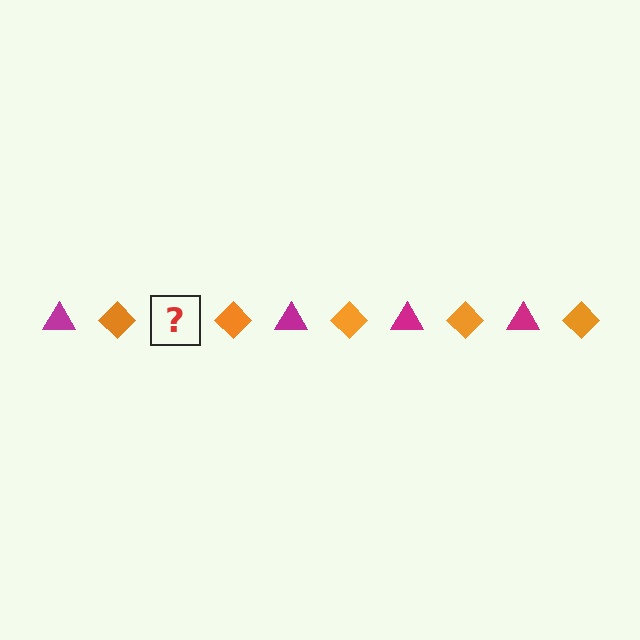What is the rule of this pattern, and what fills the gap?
The rule is that the pattern alternates between magenta triangle and orange diamond. The gap should be filled with a magenta triangle.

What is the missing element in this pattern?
The missing element is a magenta triangle.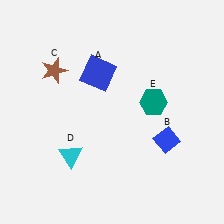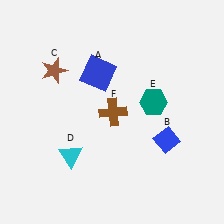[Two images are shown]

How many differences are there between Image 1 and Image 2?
There is 1 difference between the two images.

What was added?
A brown cross (F) was added in Image 2.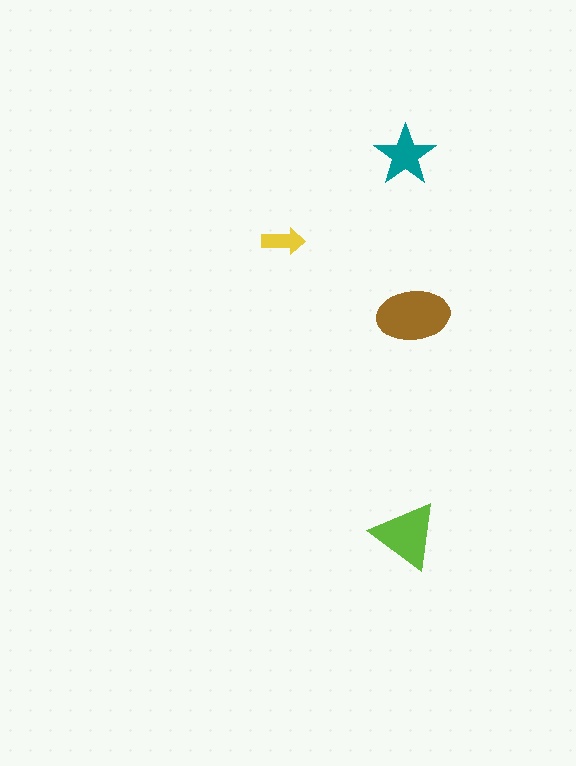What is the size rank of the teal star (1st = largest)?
3rd.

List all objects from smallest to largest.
The yellow arrow, the teal star, the lime triangle, the brown ellipse.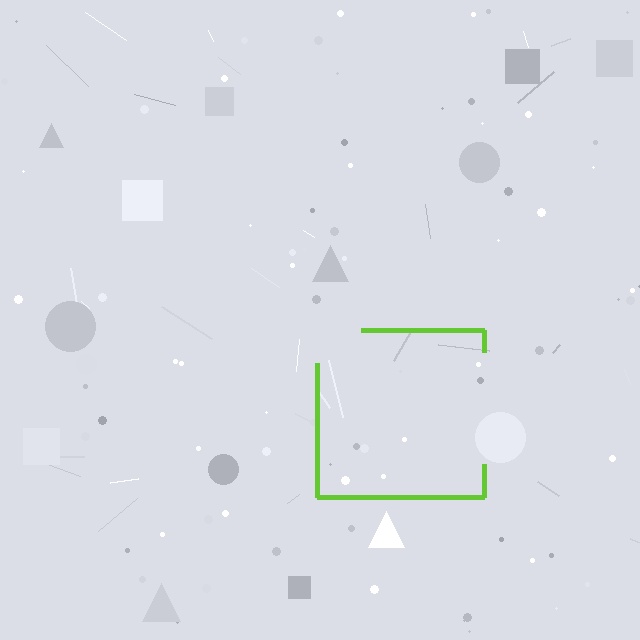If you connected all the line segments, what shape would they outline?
They would outline a square.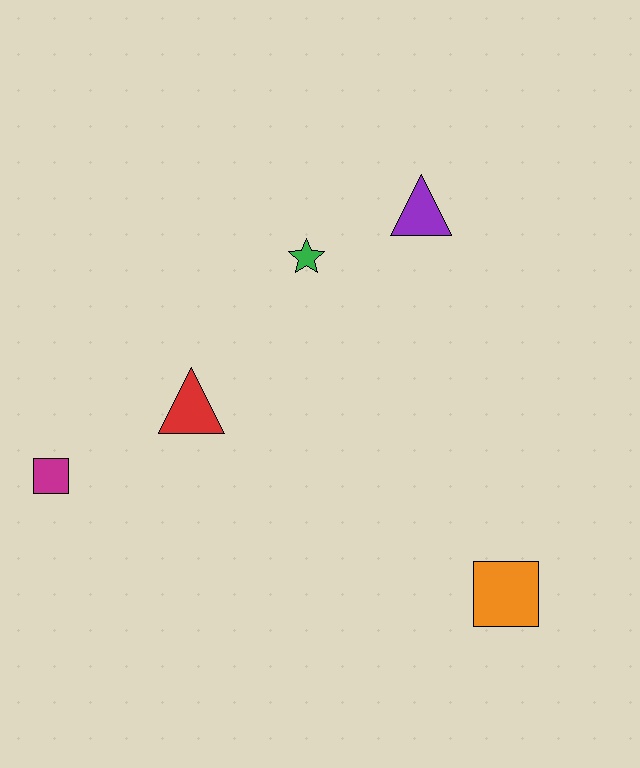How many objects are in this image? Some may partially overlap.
There are 5 objects.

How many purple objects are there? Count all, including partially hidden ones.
There is 1 purple object.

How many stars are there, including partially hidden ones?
There is 1 star.